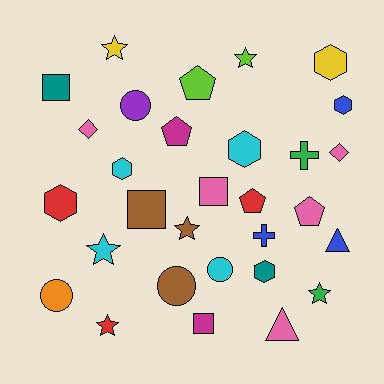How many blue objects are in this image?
There are 3 blue objects.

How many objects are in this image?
There are 30 objects.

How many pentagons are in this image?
There are 4 pentagons.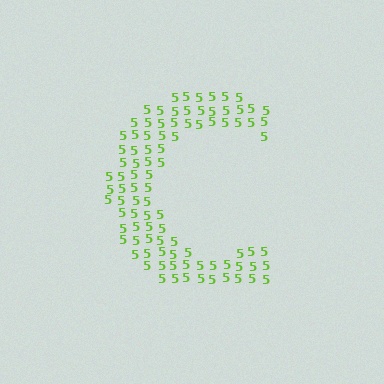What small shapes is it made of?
It is made of small digit 5's.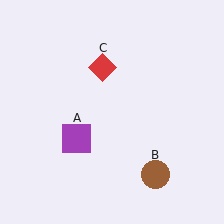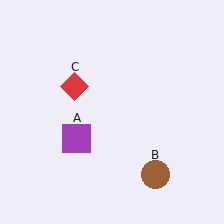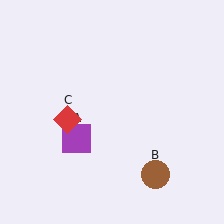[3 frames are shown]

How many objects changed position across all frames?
1 object changed position: red diamond (object C).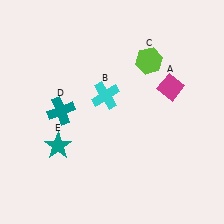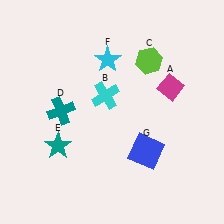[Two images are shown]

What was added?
A cyan star (F), a blue square (G) were added in Image 2.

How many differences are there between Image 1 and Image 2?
There are 2 differences between the two images.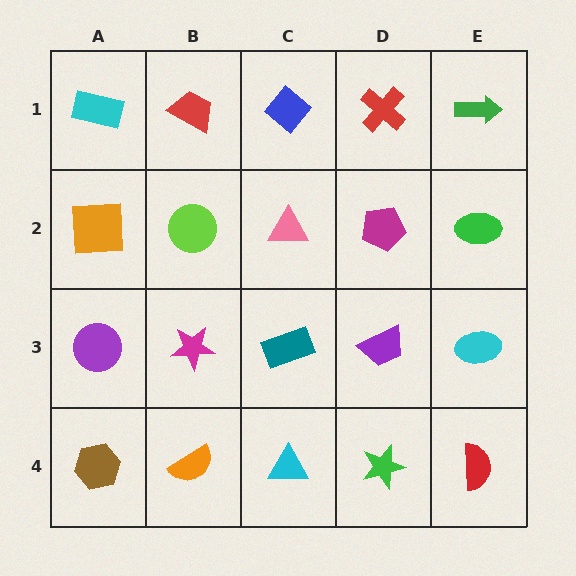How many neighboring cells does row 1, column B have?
3.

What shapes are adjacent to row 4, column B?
A magenta star (row 3, column B), a brown hexagon (row 4, column A), a cyan triangle (row 4, column C).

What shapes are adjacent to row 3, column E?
A green ellipse (row 2, column E), a red semicircle (row 4, column E), a purple trapezoid (row 3, column D).